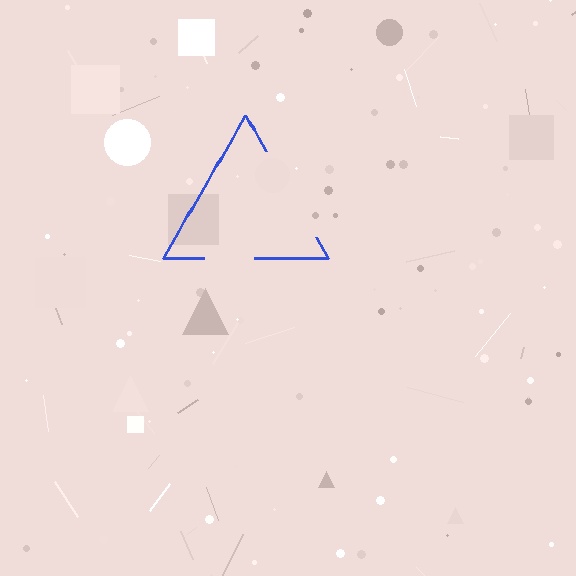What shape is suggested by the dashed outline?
The dashed outline suggests a triangle.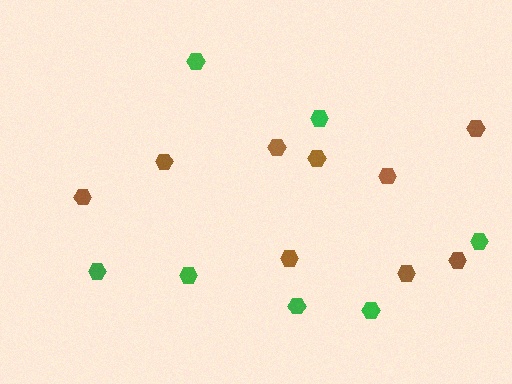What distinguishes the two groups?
There are 2 groups: one group of brown hexagons (9) and one group of green hexagons (7).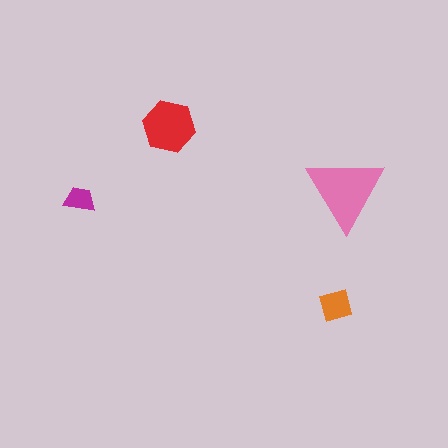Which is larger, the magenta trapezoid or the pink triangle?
The pink triangle.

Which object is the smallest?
The magenta trapezoid.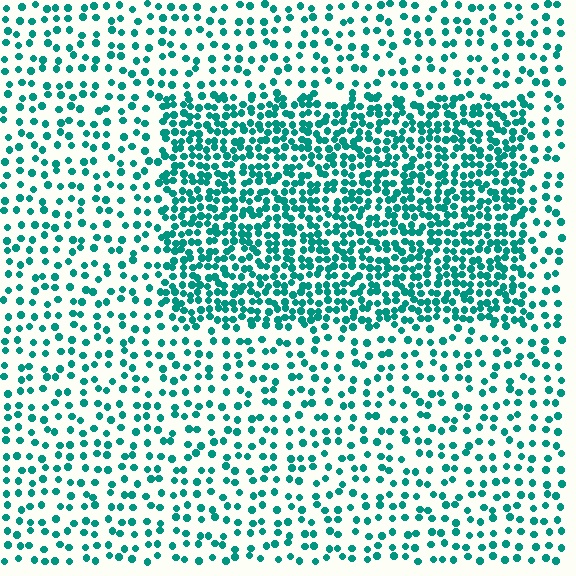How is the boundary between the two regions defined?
The boundary is defined by a change in element density (approximately 2.3x ratio). All elements are the same color, size, and shape.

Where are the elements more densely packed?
The elements are more densely packed inside the rectangle boundary.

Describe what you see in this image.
The image contains small teal elements arranged at two different densities. A rectangle-shaped region is visible where the elements are more densely packed than the surrounding area.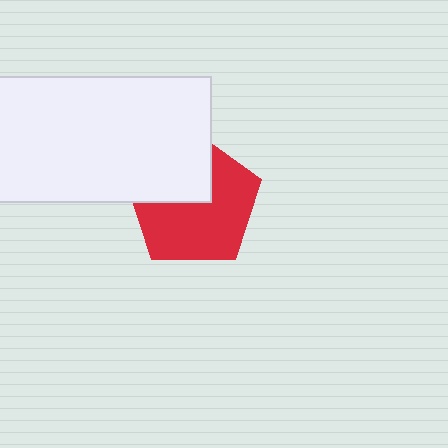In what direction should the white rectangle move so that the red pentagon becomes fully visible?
The white rectangle should move toward the upper-left. That is the shortest direction to clear the overlap and leave the red pentagon fully visible.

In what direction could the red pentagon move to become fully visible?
The red pentagon could move toward the lower-right. That would shift it out from behind the white rectangle entirely.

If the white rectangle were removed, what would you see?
You would see the complete red pentagon.